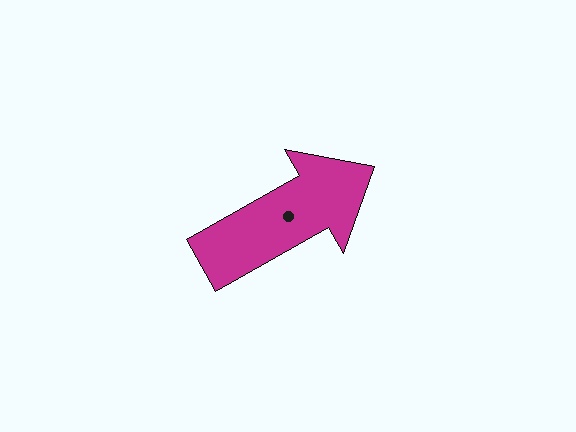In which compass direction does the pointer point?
Northeast.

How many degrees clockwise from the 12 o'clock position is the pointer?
Approximately 61 degrees.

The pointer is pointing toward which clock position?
Roughly 2 o'clock.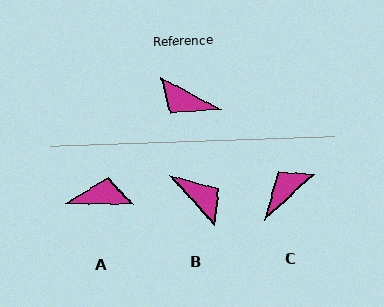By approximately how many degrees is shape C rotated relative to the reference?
Approximately 109 degrees clockwise.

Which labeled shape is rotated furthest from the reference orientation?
B, about 160 degrees away.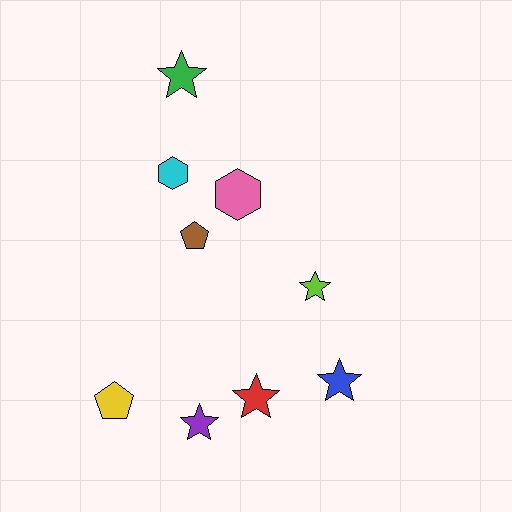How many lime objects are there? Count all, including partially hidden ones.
There is 1 lime object.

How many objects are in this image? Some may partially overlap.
There are 9 objects.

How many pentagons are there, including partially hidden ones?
There are 2 pentagons.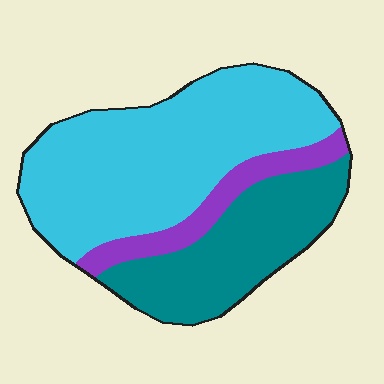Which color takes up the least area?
Purple, at roughly 10%.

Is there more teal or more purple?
Teal.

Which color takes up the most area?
Cyan, at roughly 55%.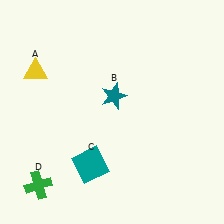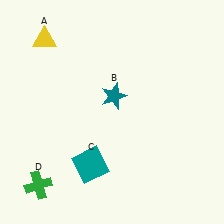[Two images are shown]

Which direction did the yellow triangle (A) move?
The yellow triangle (A) moved up.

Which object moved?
The yellow triangle (A) moved up.